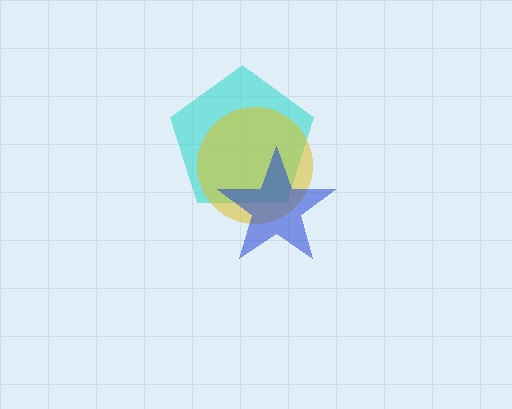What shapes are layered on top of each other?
The layered shapes are: a cyan pentagon, a yellow circle, a blue star.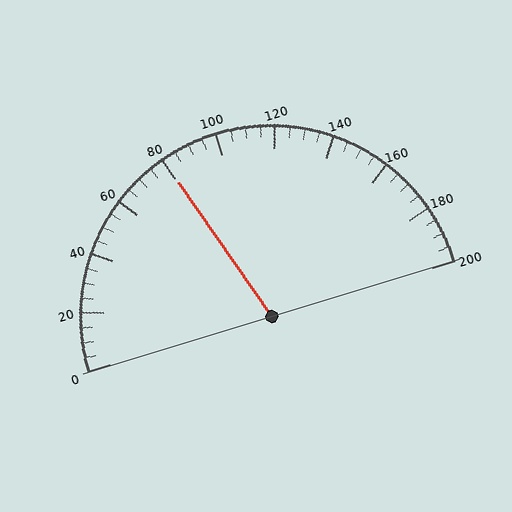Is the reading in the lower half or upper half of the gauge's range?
The reading is in the lower half of the range (0 to 200).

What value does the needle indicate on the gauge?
The needle indicates approximately 80.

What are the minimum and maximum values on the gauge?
The gauge ranges from 0 to 200.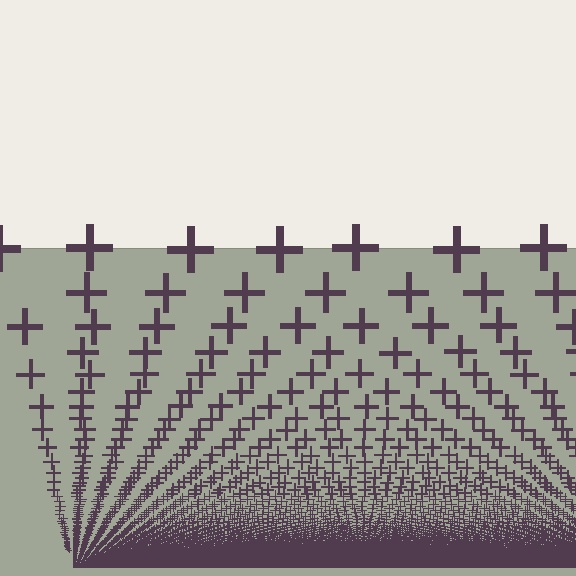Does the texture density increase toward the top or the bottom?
Density increases toward the bottom.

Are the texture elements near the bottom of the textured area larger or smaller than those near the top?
Smaller. The gradient is inverted — elements near the bottom are smaller and denser.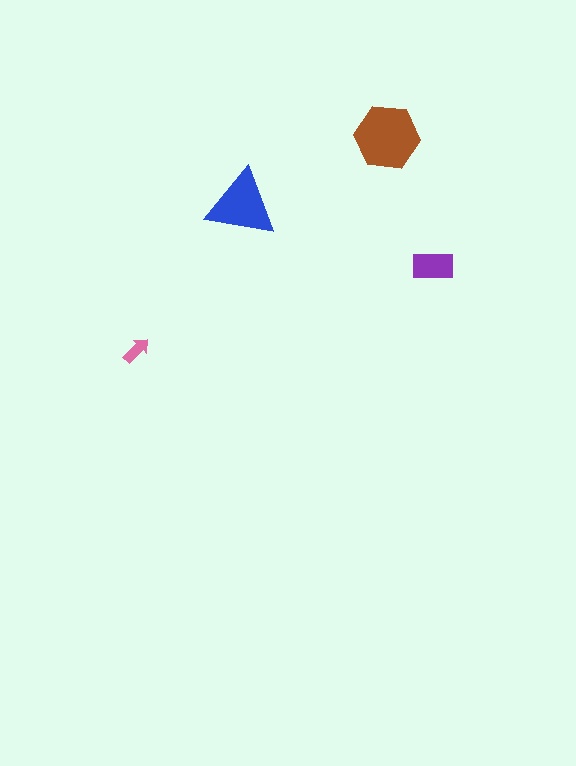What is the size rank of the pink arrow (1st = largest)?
4th.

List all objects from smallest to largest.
The pink arrow, the purple rectangle, the blue triangle, the brown hexagon.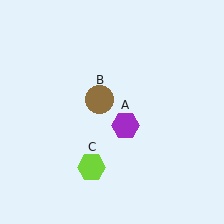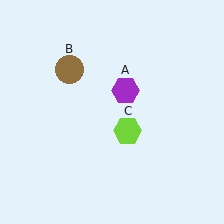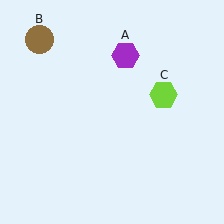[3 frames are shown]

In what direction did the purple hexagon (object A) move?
The purple hexagon (object A) moved up.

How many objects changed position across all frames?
3 objects changed position: purple hexagon (object A), brown circle (object B), lime hexagon (object C).